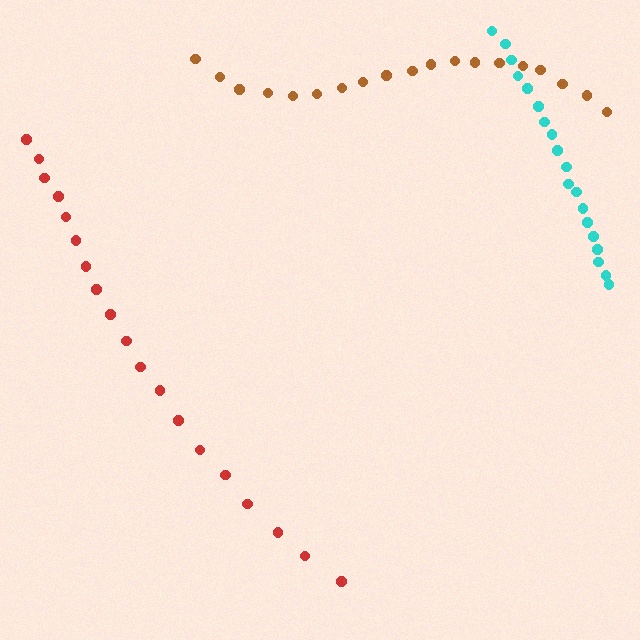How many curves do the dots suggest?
There are 3 distinct paths.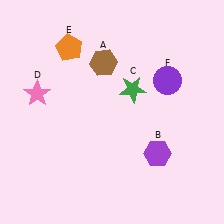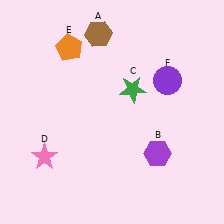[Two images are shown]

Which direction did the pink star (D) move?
The pink star (D) moved down.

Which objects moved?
The objects that moved are: the brown hexagon (A), the pink star (D).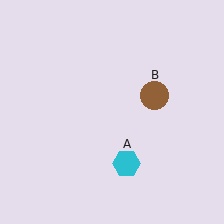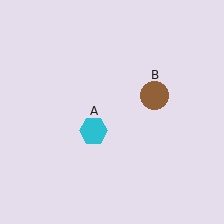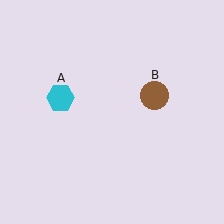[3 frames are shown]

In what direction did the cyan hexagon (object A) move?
The cyan hexagon (object A) moved up and to the left.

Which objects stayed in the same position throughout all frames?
Brown circle (object B) remained stationary.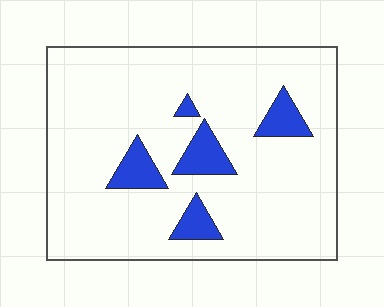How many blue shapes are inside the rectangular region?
5.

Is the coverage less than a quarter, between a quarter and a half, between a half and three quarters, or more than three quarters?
Less than a quarter.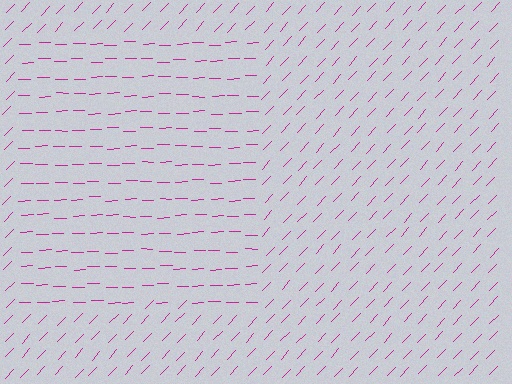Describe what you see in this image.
The image is filled with small magenta line segments. A rectangle region in the image has lines oriented differently from the surrounding lines, creating a visible texture boundary.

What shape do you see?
I see a rectangle.